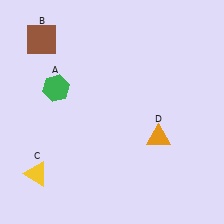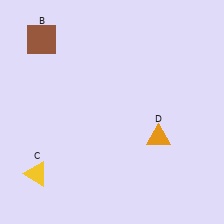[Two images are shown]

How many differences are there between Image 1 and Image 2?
There is 1 difference between the two images.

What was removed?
The green hexagon (A) was removed in Image 2.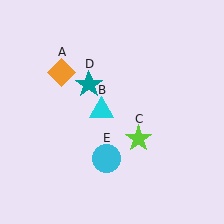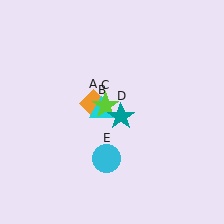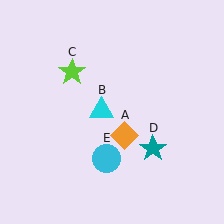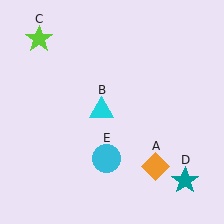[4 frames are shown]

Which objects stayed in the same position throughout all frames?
Cyan triangle (object B) and cyan circle (object E) remained stationary.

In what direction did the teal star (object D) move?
The teal star (object D) moved down and to the right.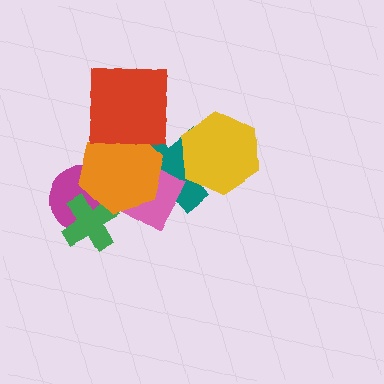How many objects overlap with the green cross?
2 objects overlap with the green cross.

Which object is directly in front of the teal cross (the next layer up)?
The pink square is directly in front of the teal cross.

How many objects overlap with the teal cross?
4 objects overlap with the teal cross.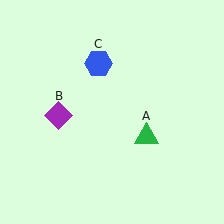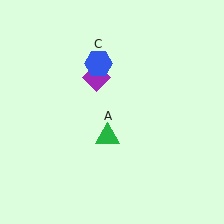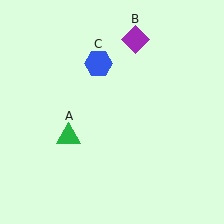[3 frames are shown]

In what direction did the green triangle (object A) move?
The green triangle (object A) moved left.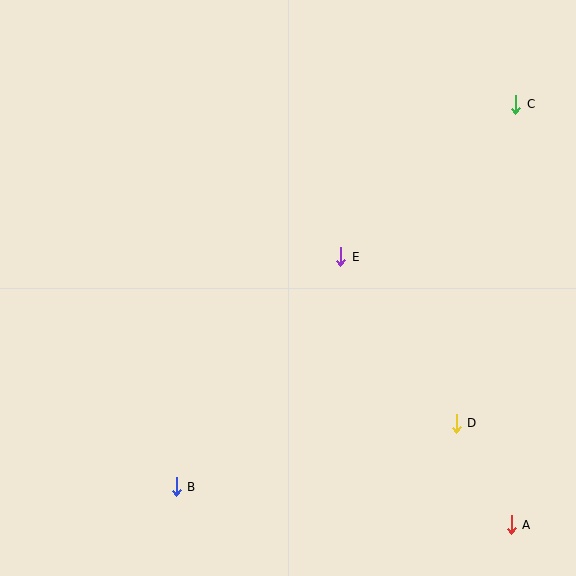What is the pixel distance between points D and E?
The distance between D and E is 203 pixels.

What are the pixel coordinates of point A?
Point A is at (511, 525).